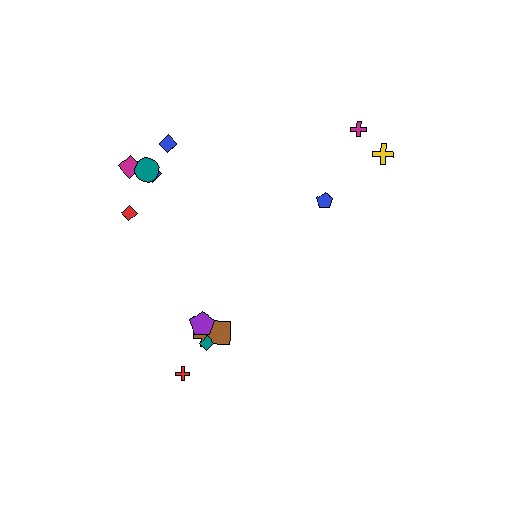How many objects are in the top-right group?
There are 3 objects.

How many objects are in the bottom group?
There are 5 objects.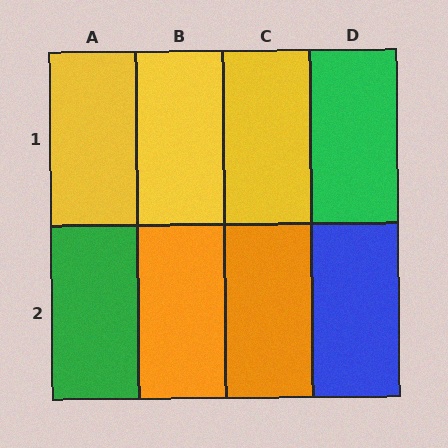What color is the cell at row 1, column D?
Green.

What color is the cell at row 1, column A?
Yellow.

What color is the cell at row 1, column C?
Yellow.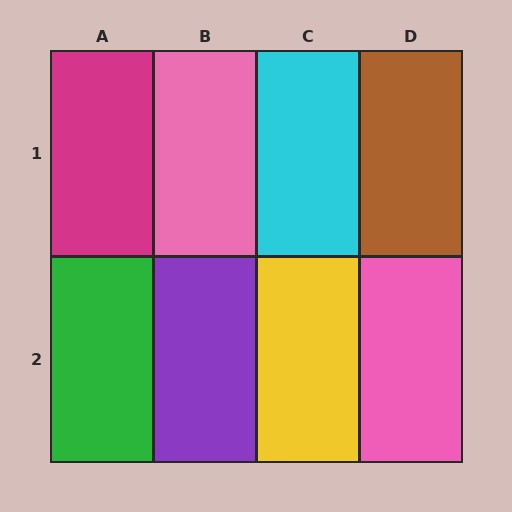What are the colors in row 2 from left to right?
Green, purple, yellow, pink.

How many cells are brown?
1 cell is brown.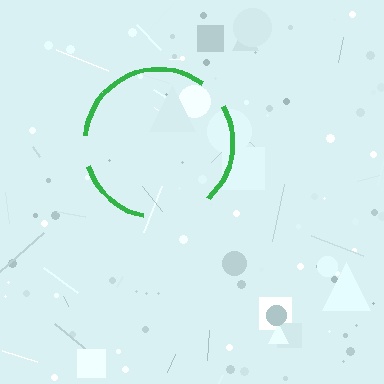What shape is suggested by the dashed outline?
The dashed outline suggests a circle.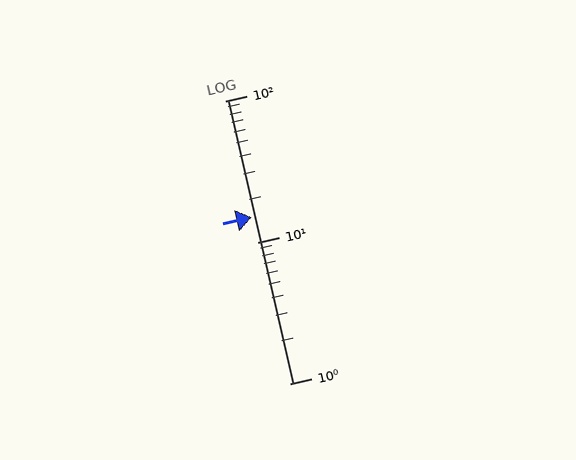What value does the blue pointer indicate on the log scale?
The pointer indicates approximately 15.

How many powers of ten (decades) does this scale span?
The scale spans 2 decades, from 1 to 100.